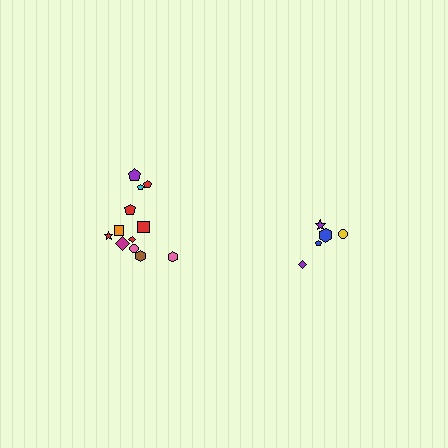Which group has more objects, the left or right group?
The left group.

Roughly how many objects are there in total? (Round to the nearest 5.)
Roughly 15 objects in total.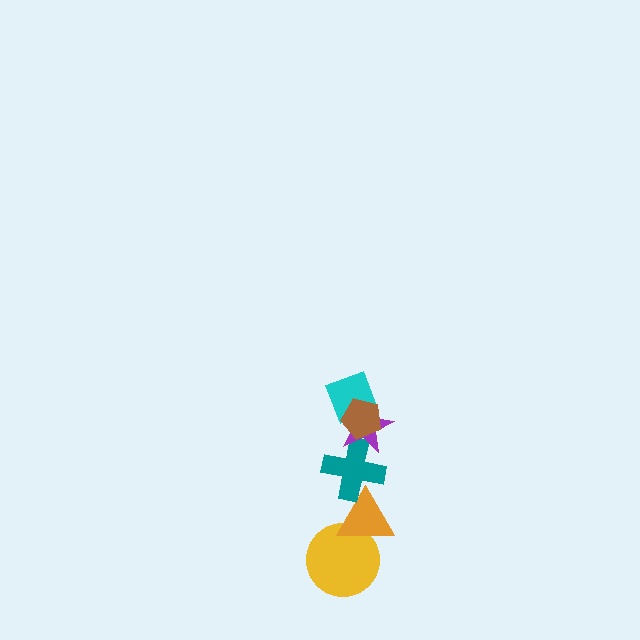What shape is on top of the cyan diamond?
The brown pentagon is on top of the cyan diamond.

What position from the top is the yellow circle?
The yellow circle is 6th from the top.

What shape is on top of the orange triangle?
The teal cross is on top of the orange triangle.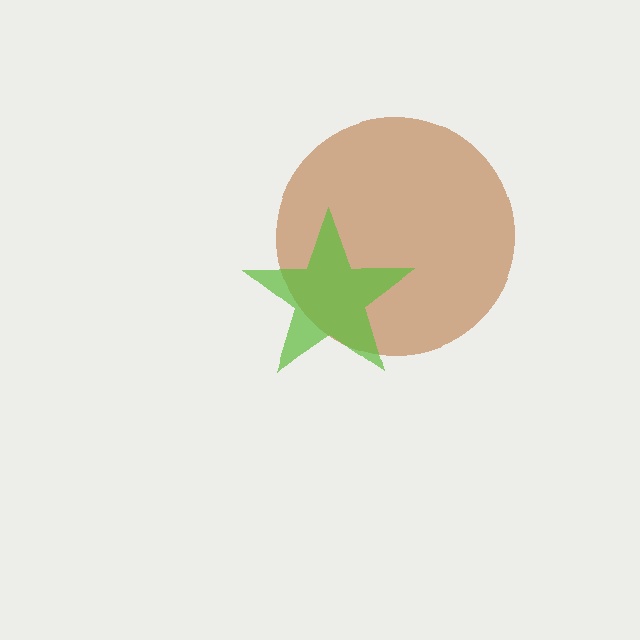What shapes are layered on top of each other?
The layered shapes are: a brown circle, a lime star.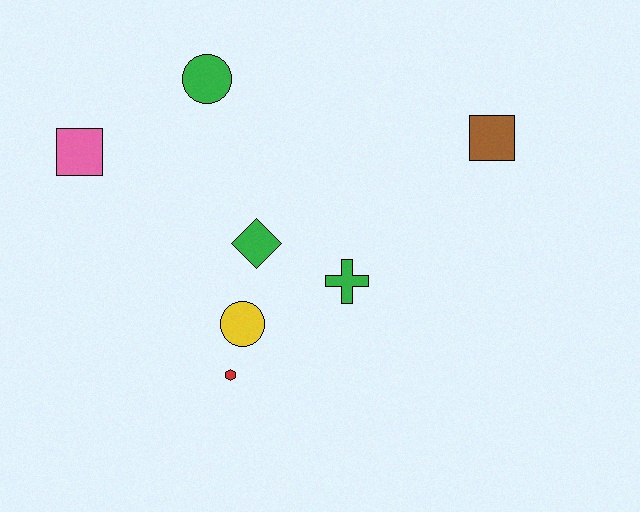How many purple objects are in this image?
There are no purple objects.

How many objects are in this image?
There are 7 objects.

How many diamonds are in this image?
There is 1 diamond.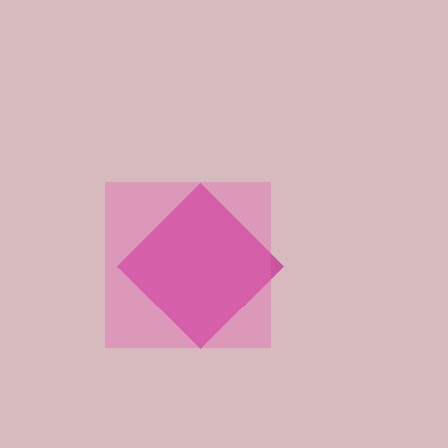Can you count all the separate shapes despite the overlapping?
Yes, there are 2 separate shapes.